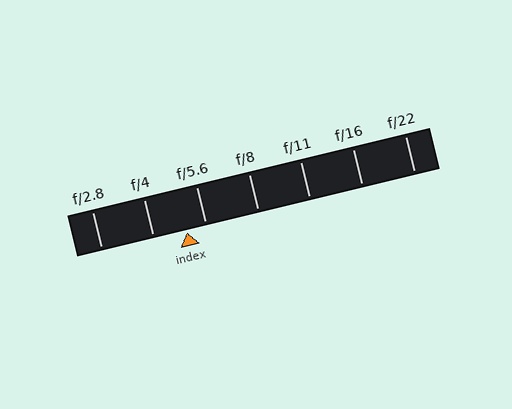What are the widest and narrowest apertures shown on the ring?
The widest aperture shown is f/2.8 and the narrowest is f/22.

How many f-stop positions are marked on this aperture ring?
There are 7 f-stop positions marked.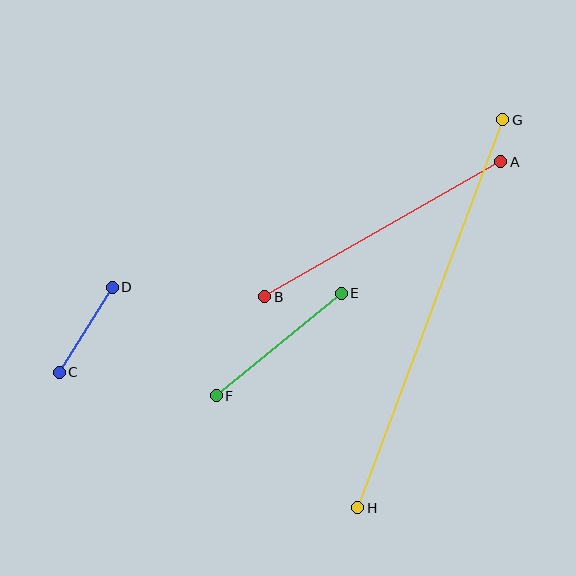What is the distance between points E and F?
The distance is approximately 162 pixels.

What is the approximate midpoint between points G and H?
The midpoint is at approximately (430, 314) pixels.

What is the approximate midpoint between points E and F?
The midpoint is at approximately (279, 344) pixels.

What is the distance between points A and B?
The distance is approximately 272 pixels.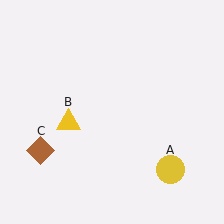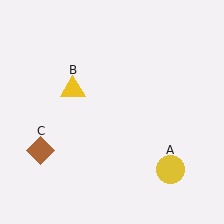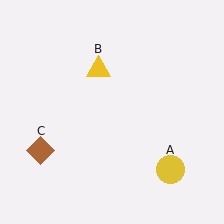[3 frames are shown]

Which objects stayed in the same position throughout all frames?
Yellow circle (object A) and brown diamond (object C) remained stationary.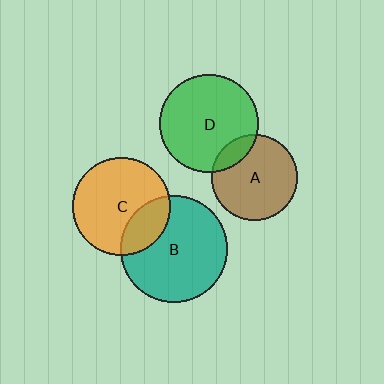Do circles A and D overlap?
Yes.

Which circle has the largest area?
Circle B (teal).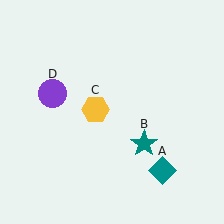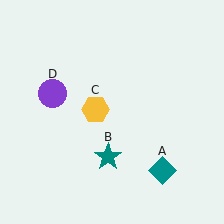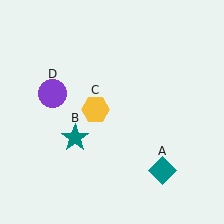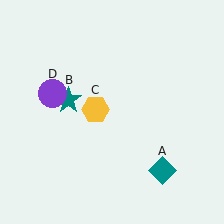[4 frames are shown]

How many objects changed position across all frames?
1 object changed position: teal star (object B).